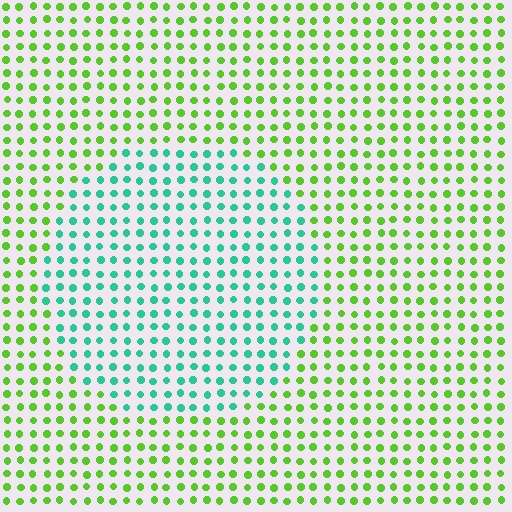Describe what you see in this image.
The image is filled with small lime elements in a uniform arrangement. A circle-shaped region is visible where the elements are tinted to a slightly different hue, forming a subtle color boundary.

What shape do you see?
I see a circle.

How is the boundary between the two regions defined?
The boundary is defined purely by a slight shift in hue (about 57 degrees). Spacing, size, and orientation are identical on both sides.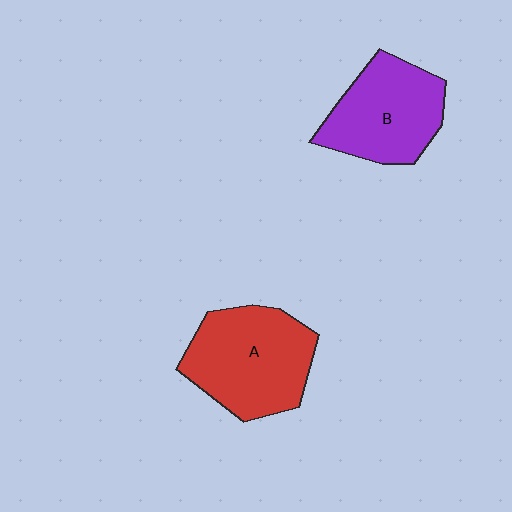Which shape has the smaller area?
Shape B (purple).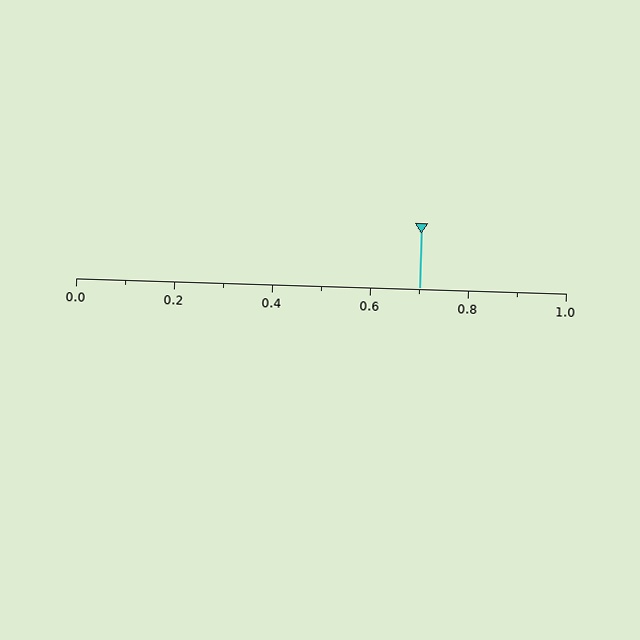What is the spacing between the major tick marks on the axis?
The major ticks are spaced 0.2 apart.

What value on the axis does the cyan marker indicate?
The marker indicates approximately 0.7.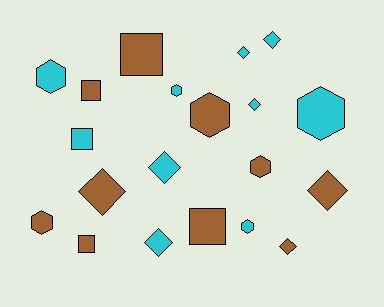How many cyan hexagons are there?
There are 4 cyan hexagons.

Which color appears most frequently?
Cyan, with 10 objects.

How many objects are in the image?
There are 20 objects.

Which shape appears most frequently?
Diamond, with 8 objects.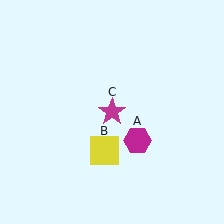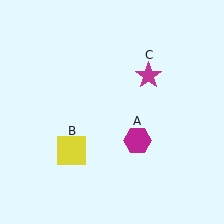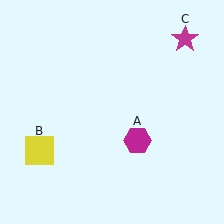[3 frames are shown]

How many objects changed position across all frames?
2 objects changed position: yellow square (object B), magenta star (object C).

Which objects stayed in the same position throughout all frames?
Magenta hexagon (object A) remained stationary.